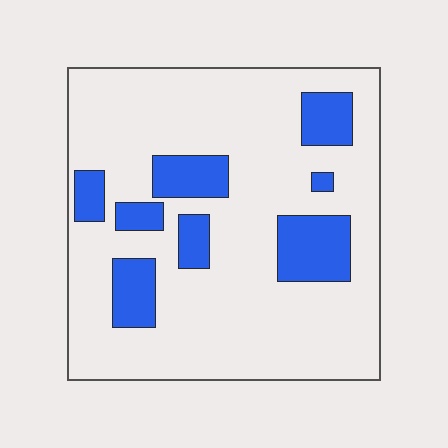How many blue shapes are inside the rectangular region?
8.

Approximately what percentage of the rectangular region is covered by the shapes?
Approximately 20%.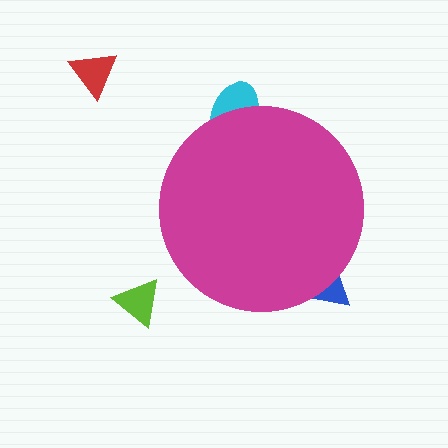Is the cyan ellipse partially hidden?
Yes, the cyan ellipse is partially hidden behind the magenta circle.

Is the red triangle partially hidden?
No, the red triangle is fully visible.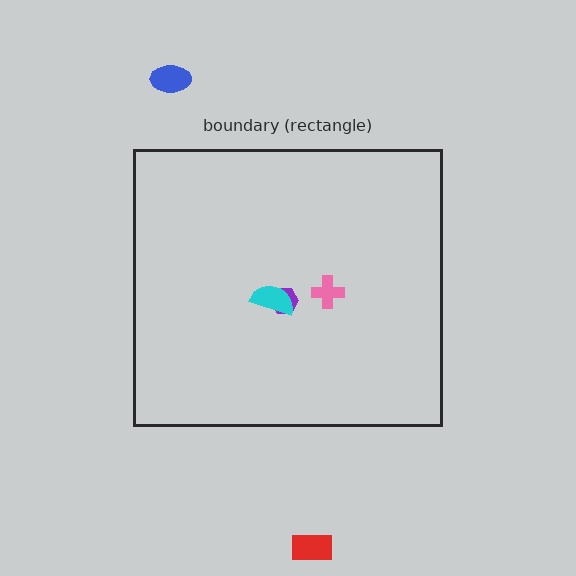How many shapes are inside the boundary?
3 inside, 2 outside.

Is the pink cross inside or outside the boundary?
Inside.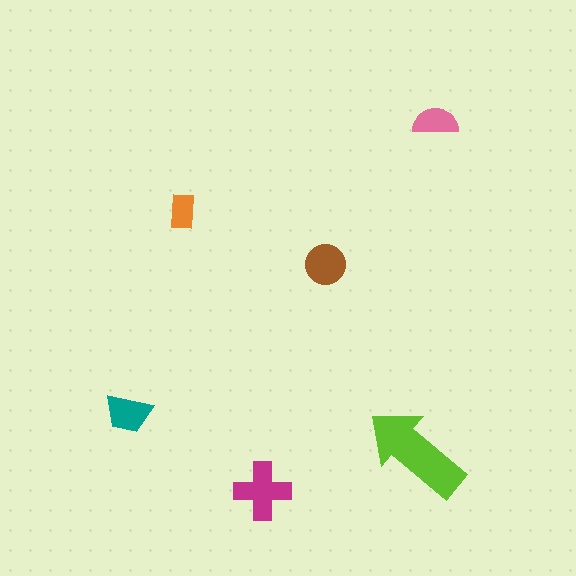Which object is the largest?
The lime arrow.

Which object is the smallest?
The orange rectangle.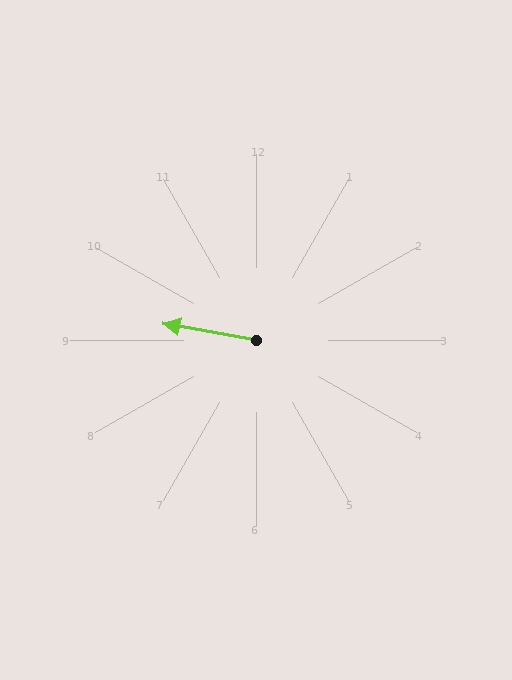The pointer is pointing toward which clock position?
Roughly 9 o'clock.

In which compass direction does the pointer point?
West.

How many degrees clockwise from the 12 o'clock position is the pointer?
Approximately 280 degrees.